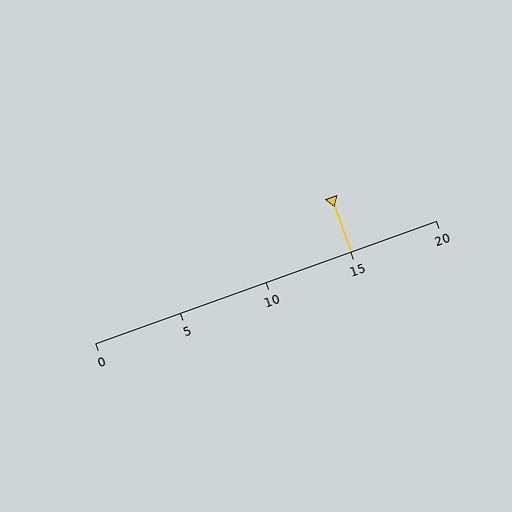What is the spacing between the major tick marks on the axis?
The major ticks are spaced 5 apart.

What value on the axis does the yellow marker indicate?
The marker indicates approximately 15.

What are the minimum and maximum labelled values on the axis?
The axis runs from 0 to 20.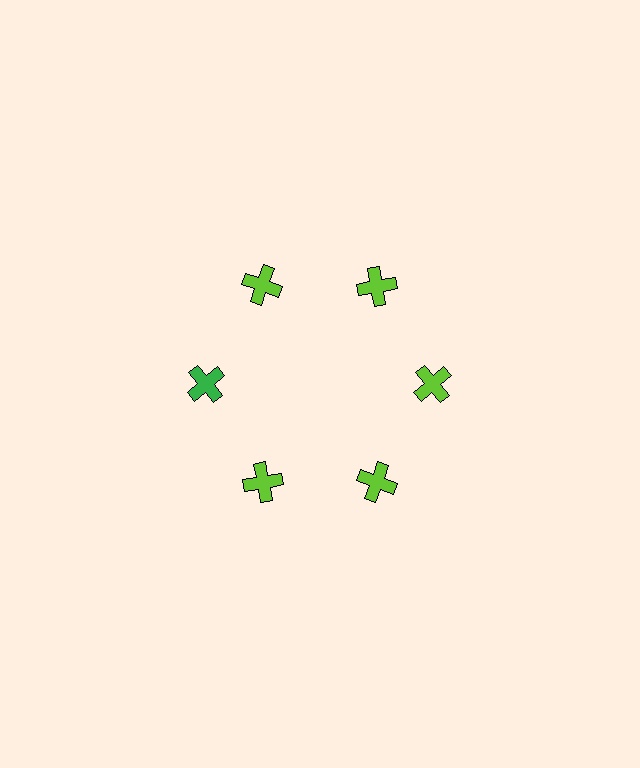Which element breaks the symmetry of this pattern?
The green cross at roughly the 9 o'clock position breaks the symmetry. All other shapes are lime crosses.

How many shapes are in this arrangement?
There are 6 shapes arranged in a ring pattern.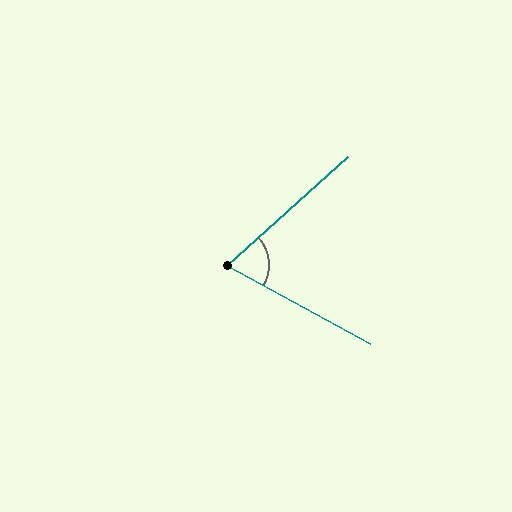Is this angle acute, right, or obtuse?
It is acute.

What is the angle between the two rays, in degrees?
Approximately 71 degrees.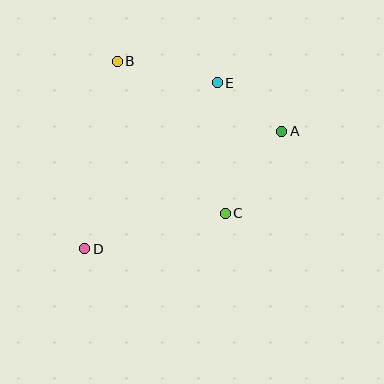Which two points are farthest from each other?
Points A and D are farthest from each other.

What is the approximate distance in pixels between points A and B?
The distance between A and B is approximately 179 pixels.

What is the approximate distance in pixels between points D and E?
The distance between D and E is approximately 212 pixels.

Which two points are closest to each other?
Points A and E are closest to each other.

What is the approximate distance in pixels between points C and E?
The distance between C and E is approximately 131 pixels.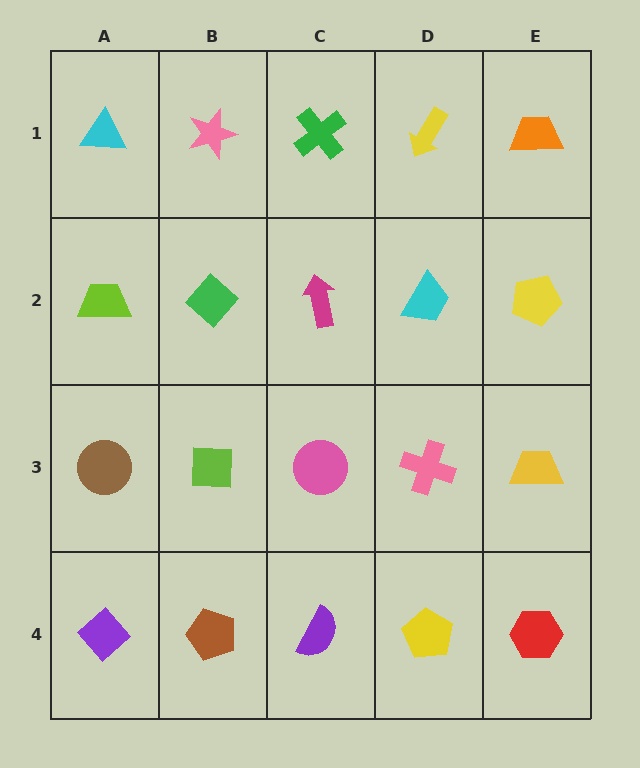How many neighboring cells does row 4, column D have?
3.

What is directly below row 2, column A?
A brown circle.